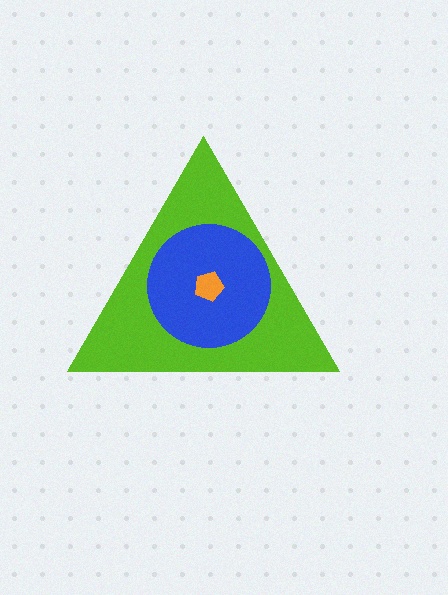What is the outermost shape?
The lime triangle.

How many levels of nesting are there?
3.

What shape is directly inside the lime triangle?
The blue circle.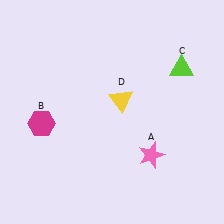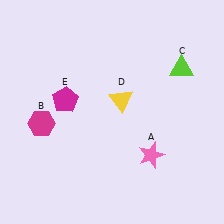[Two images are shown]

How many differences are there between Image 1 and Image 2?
There is 1 difference between the two images.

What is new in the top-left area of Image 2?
A magenta pentagon (E) was added in the top-left area of Image 2.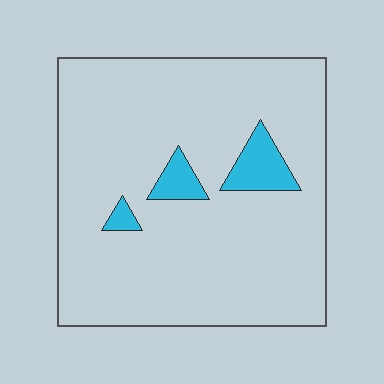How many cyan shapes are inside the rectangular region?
3.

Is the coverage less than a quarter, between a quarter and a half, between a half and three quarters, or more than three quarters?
Less than a quarter.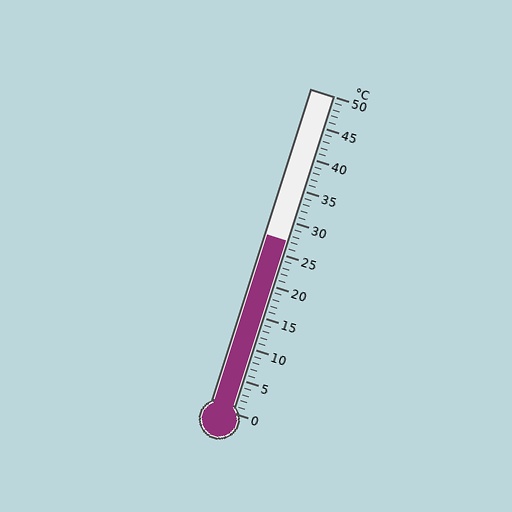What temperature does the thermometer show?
The thermometer shows approximately 27°C.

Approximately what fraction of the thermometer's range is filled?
The thermometer is filled to approximately 55% of its range.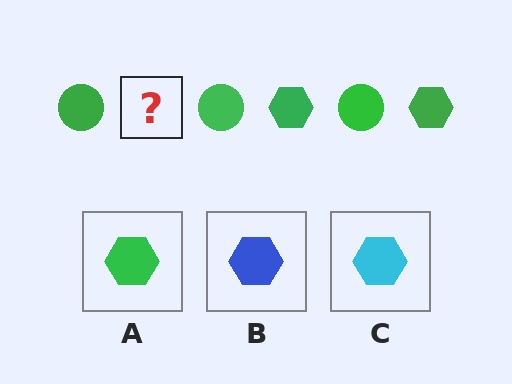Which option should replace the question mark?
Option A.